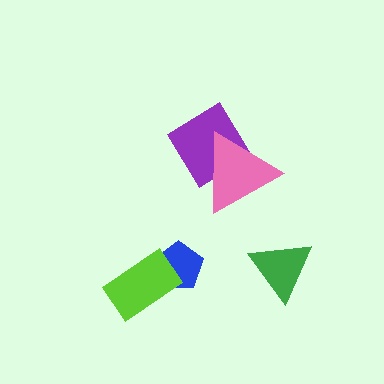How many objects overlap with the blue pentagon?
1 object overlaps with the blue pentagon.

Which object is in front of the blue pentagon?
The lime rectangle is in front of the blue pentagon.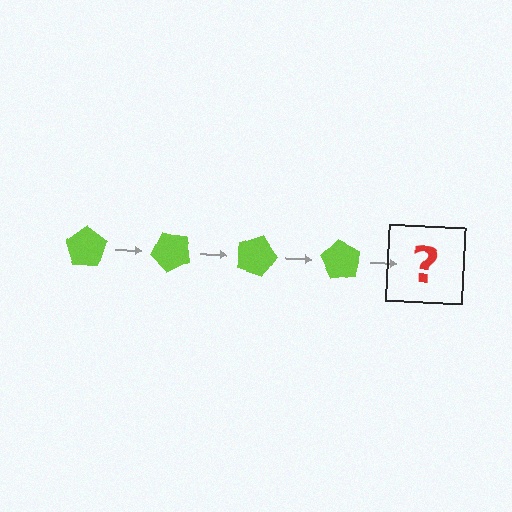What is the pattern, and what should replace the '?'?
The pattern is that the pentagon rotates 45 degrees each step. The '?' should be a lime pentagon rotated 180 degrees.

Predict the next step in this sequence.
The next step is a lime pentagon rotated 180 degrees.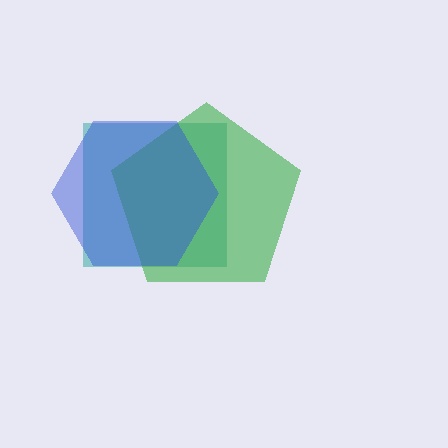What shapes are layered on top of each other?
The layered shapes are: a teal square, a green pentagon, a blue hexagon.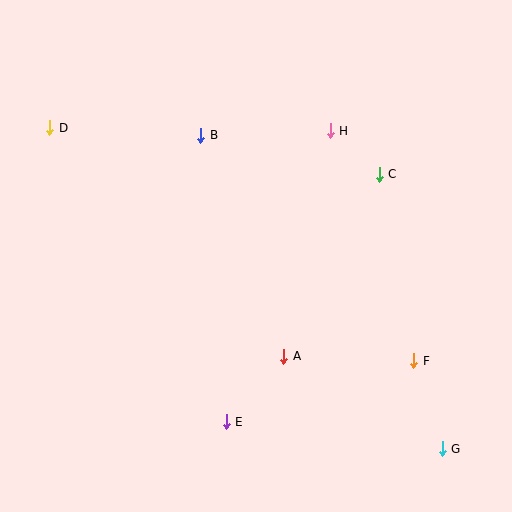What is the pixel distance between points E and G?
The distance between E and G is 218 pixels.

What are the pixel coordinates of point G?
Point G is at (442, 449).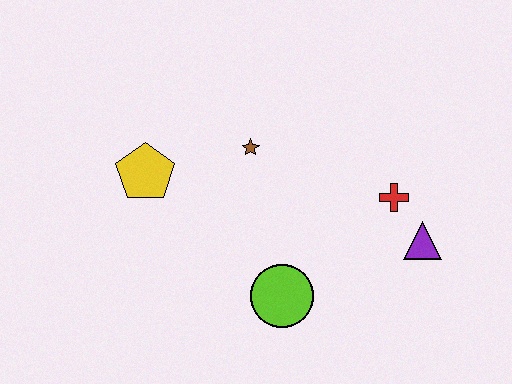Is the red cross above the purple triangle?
Yes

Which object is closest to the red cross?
The purple triangle is closest to the red cross.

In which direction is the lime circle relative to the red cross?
The lime circle is to the left of the red cross.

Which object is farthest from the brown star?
The purple triangle is farthest from the brown star.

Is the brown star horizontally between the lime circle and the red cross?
No